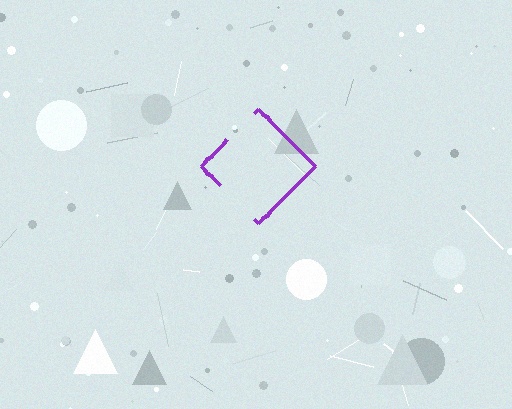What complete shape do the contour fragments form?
The contour fragments form a diamond.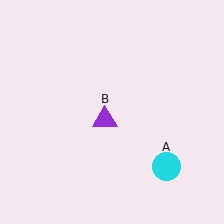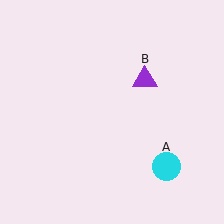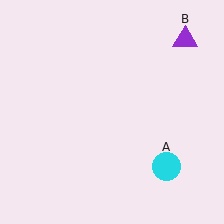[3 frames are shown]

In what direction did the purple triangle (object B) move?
The purple triangle (object B) moved up and to the right.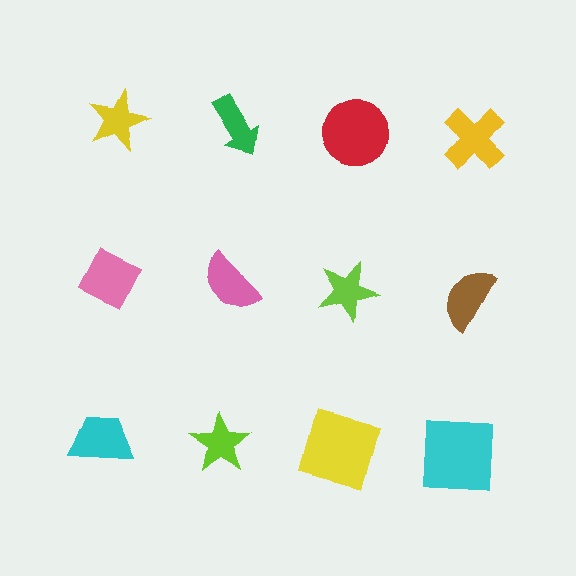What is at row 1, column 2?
A green arrow.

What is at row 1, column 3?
A red circle.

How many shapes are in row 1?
4 shapes.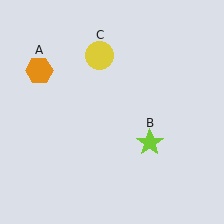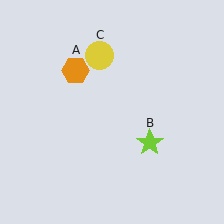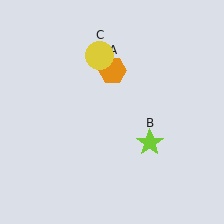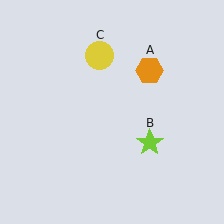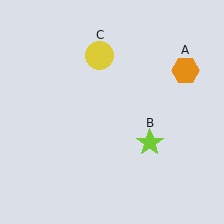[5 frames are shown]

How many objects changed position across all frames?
1 object changed position: orange hexagon (object A).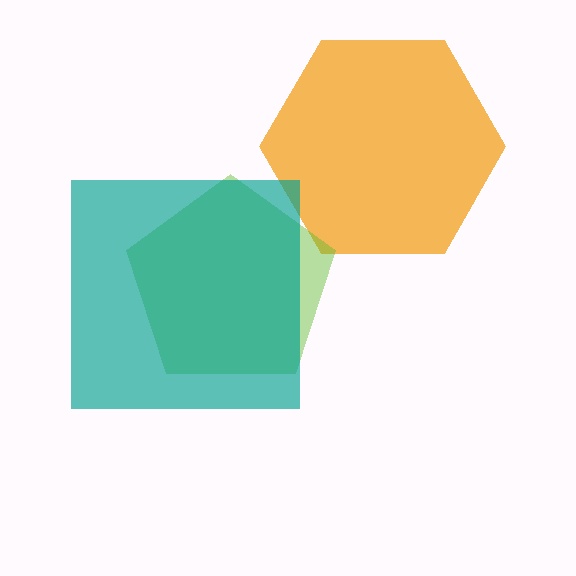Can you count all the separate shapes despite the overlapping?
Yes, there are 3 separate shapes.